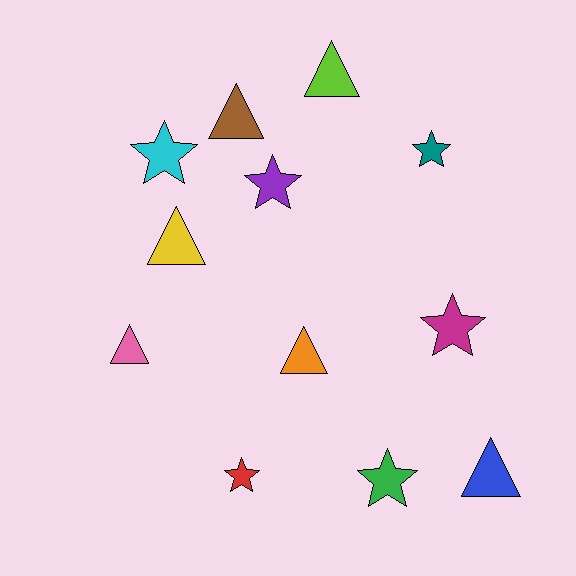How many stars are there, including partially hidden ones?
There are 6 stars.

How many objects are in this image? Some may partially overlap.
There are 12 objects.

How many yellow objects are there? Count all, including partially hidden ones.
There is 1 yellow object.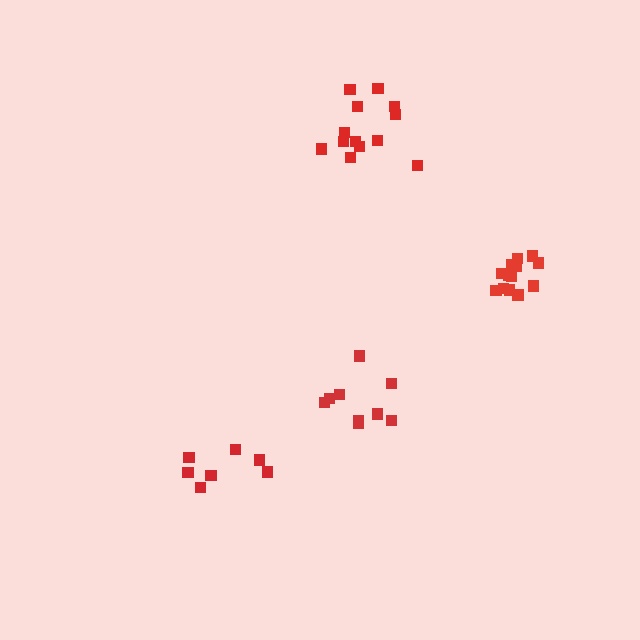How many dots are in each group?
Group 1: 9 dots, Group 2: 13 dots, Group 3: 13 dots, Group 4: 7 dots (42 total).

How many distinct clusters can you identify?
There are 4 distinct clusters.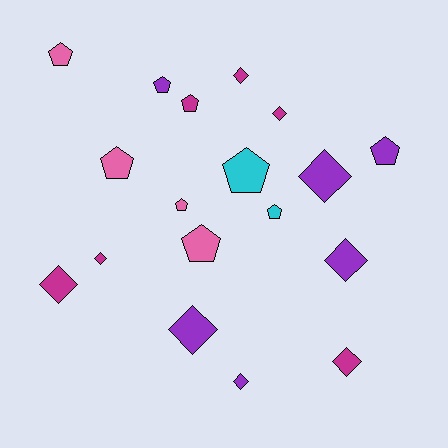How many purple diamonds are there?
There are 4 purple diamonds.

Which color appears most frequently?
Purple, with 6 objects.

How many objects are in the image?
There are 18 objects.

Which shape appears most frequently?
Pentagon, with 9 objects.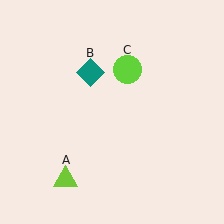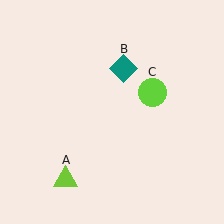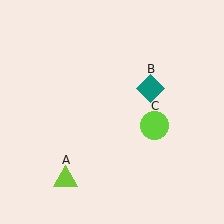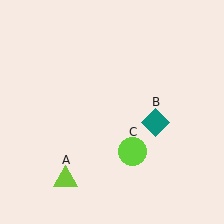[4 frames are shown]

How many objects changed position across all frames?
2 objects changed position: teal diamond (object B), lime circle (object C).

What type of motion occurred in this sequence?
The teal diamond (object B), lime circle (object C) rotated clockwise around the center of the scene.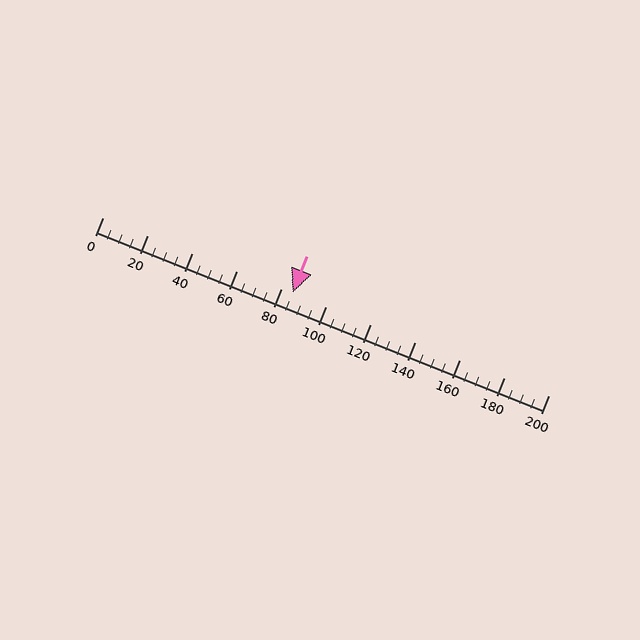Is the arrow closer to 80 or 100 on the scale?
The arrow is closer to 80.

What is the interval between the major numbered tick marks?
The major tick marks are spaced 20 units apart.